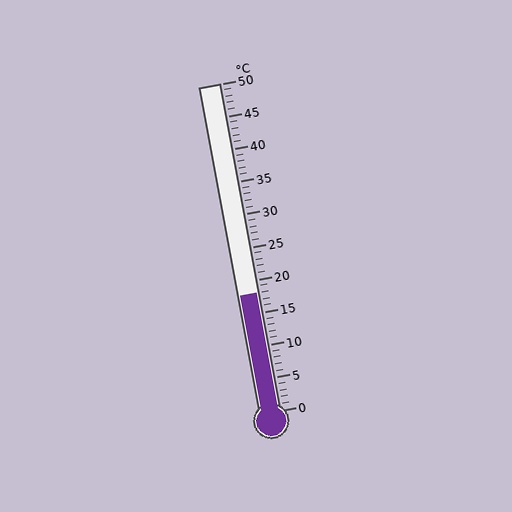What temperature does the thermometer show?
The thermometer shows approximately 18°C.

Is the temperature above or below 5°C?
The temperature is above 5°C.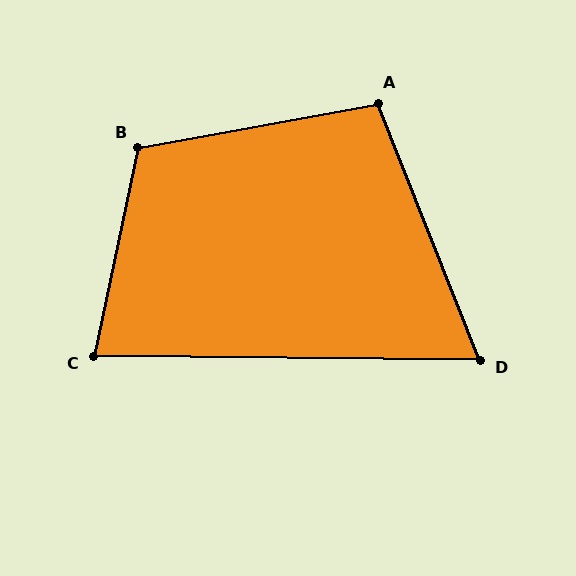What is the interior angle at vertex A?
Approximately 101 degrees (obtuse).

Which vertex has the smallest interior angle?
D, at approximately 68 degrees.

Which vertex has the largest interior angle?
B, at approximately 112 degrees.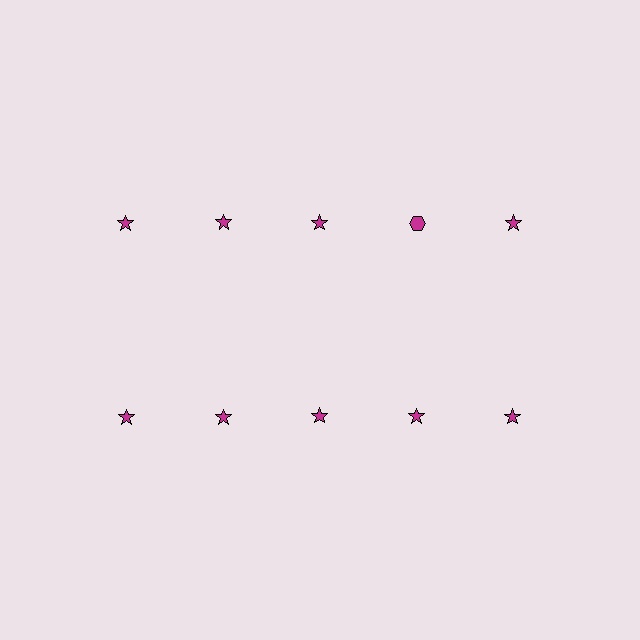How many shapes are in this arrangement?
There are 10 shapes arranged in a grid pattern.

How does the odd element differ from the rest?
It has a different shape: hexagon instead of star.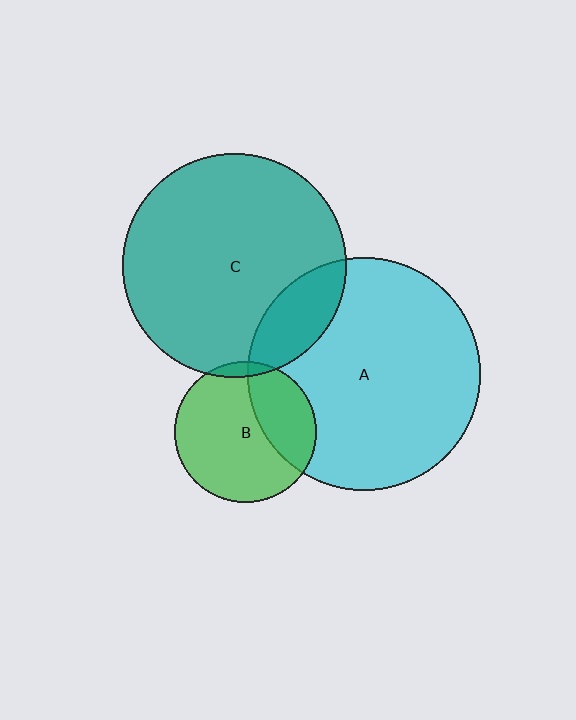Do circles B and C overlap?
Yes.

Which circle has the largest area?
Circle A (cyan).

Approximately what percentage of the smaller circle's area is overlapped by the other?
Approximately 5%.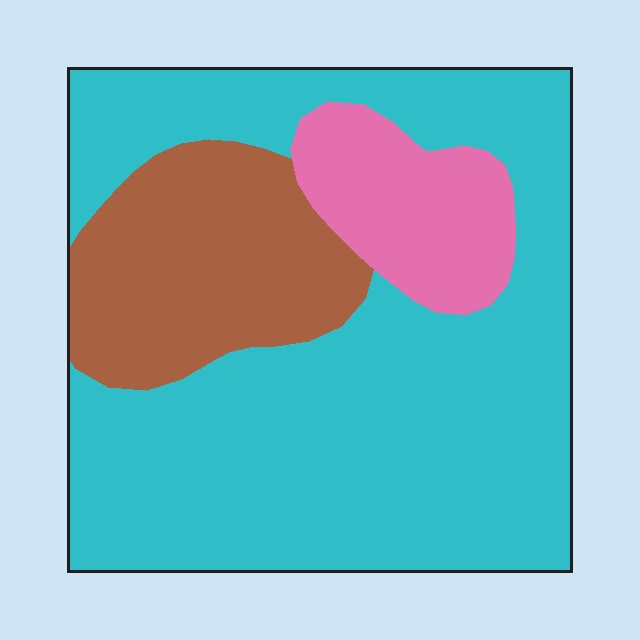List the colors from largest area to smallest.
From largest to smallest: cyan, brown, pink.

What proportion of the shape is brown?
Brown covers 21% of the shape.